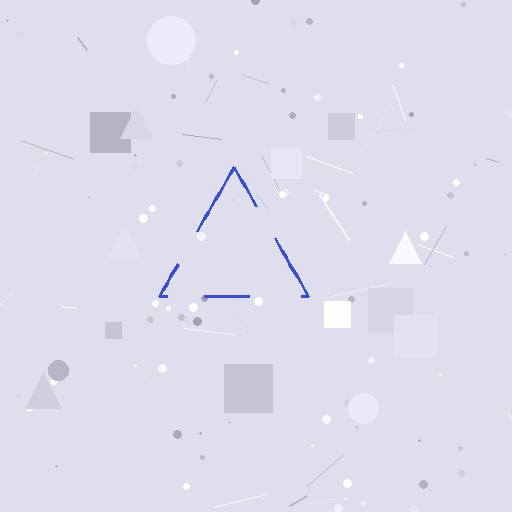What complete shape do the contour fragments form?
The contour fragments form a triangle.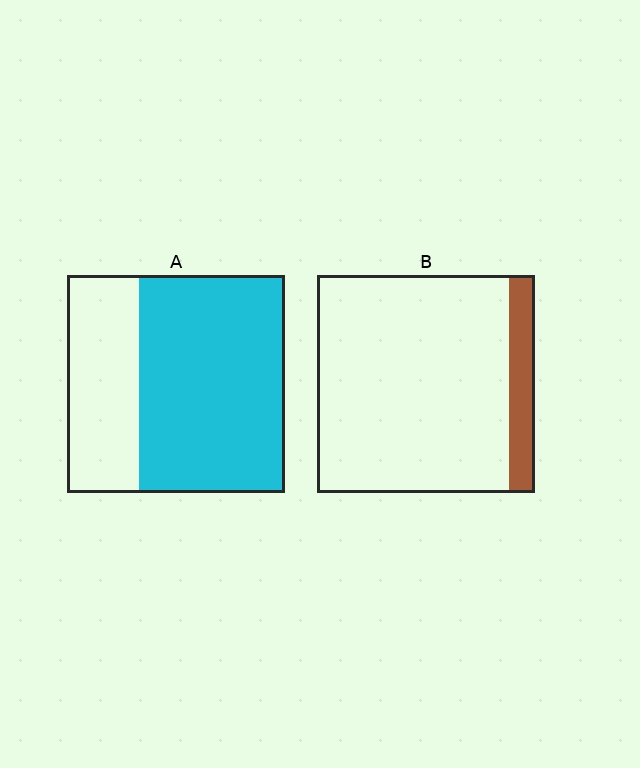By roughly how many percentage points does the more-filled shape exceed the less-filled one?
By roughly 55 percentage points (A over B).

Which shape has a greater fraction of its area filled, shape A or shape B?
Shape A.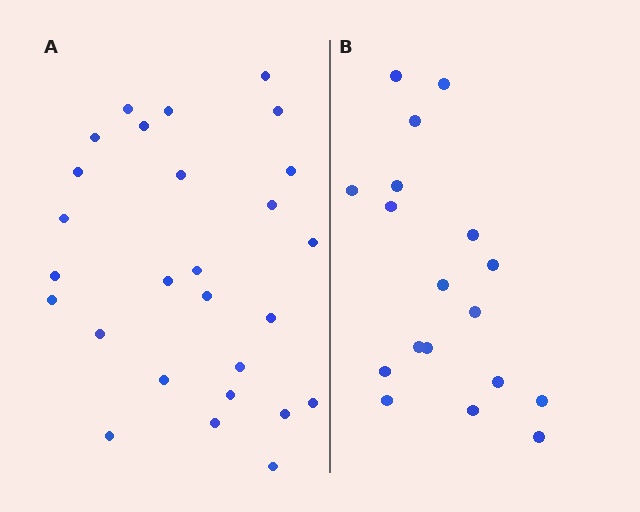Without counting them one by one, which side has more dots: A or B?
Region A (the left region) has more dots.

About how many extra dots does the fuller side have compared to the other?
Region A has roughly 8 or so more dots than region B.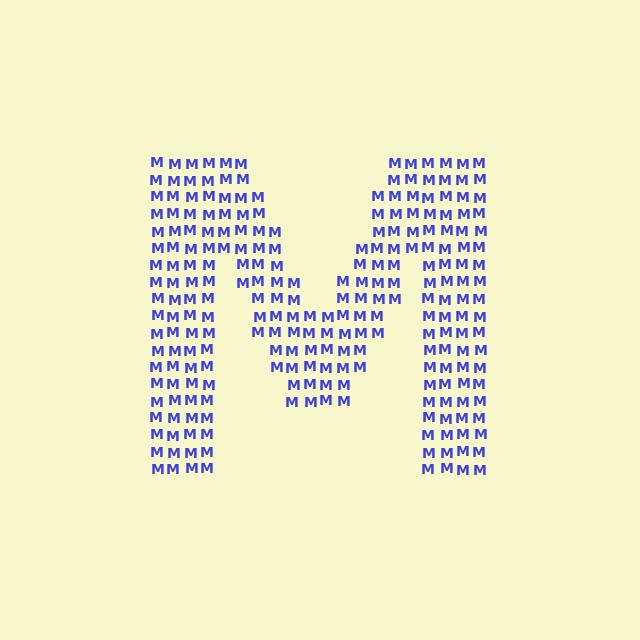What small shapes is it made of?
It is made of small letter M's.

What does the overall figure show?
The overall figure shows the letter M.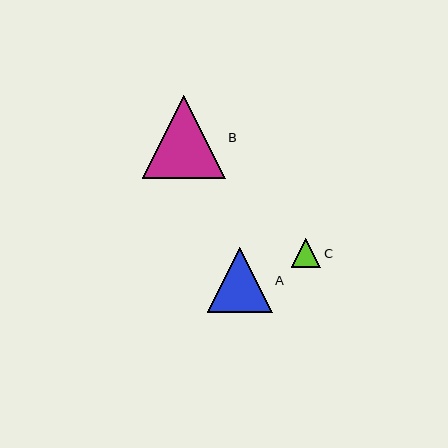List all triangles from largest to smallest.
From largest to smallest: B, A, C.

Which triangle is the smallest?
Triangle C is the smallest with a size of approximately 29 pixels.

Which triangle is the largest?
Triangle B is the largest with a size of approximately 83 pixels.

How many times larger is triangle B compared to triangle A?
Triangle B is approximately 1.3 times the size of triangle A.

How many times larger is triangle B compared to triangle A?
Triangle B is approximately 1.3 times the size of triangle A.